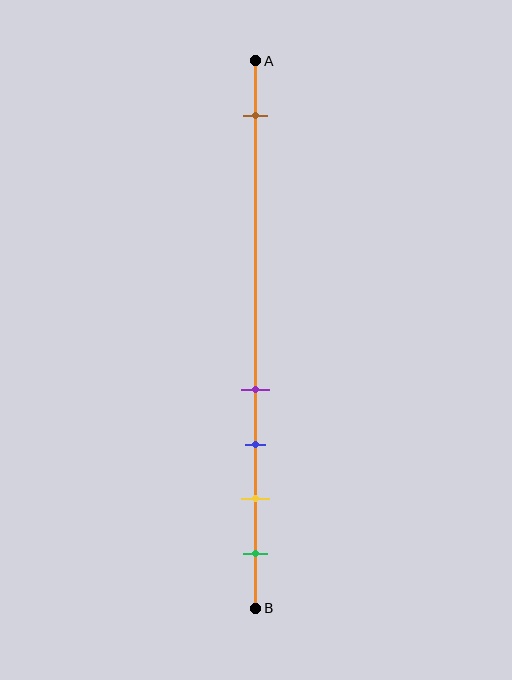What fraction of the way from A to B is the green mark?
The green mark is approximately 90% (0.9) of the way from A to B.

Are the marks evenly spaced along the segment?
No, the marks are not evenly spaced.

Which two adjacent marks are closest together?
The purple and blue marks are the closest adjacent pair.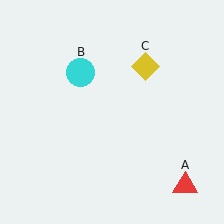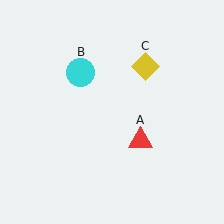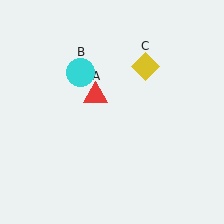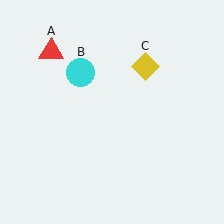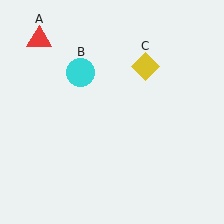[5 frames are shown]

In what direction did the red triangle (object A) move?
The red triangle (object A) moved up and to the left.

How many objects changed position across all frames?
1 object changed position: red triangle (object A).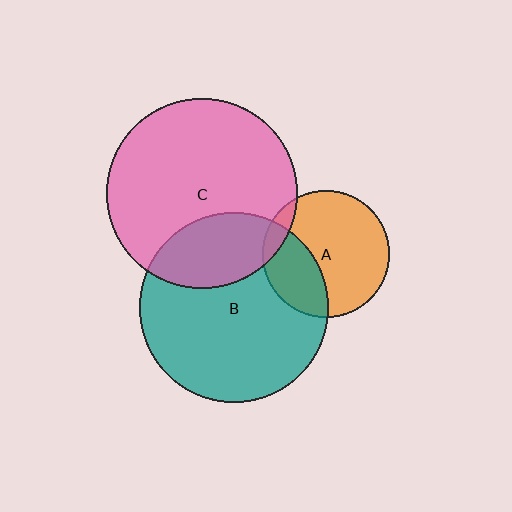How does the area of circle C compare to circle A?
Approximately 2.2 times.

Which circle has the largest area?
Circle C (pink).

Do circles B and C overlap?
Yes.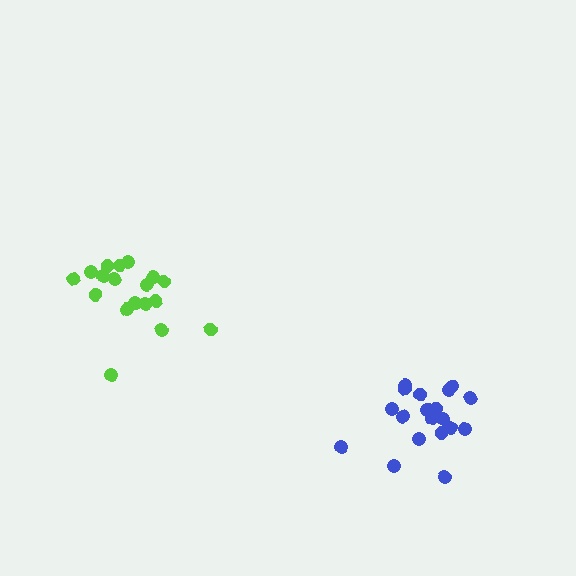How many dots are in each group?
Group 1: 20 dots, Group 2: 18 dots (38 total).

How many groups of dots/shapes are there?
There are 2 groups.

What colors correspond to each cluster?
The clusters are colored: blue, lime.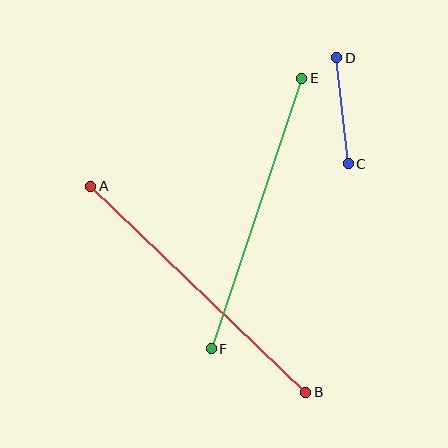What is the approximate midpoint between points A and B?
The midpoint is at approximately (198, 289) pixels.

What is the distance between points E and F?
The distance is approximately 285 pixels.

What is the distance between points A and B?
The distance is approximately 298 pixels.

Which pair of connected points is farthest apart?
Points A and B are farthest apart.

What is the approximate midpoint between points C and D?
The midpoint is at approximately (343, 111) pixels.